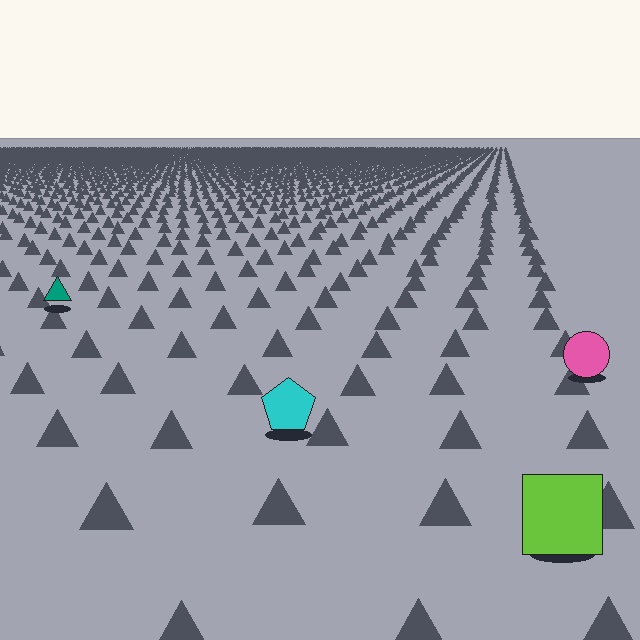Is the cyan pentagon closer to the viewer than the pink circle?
Yes. The cyan pentagon is closer — you can tell from the texture gradient: the ground texture is coarser near it.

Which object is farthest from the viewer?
The teal triangle is farthest from the viewer. It appears smaller and the ground texture around it is denser.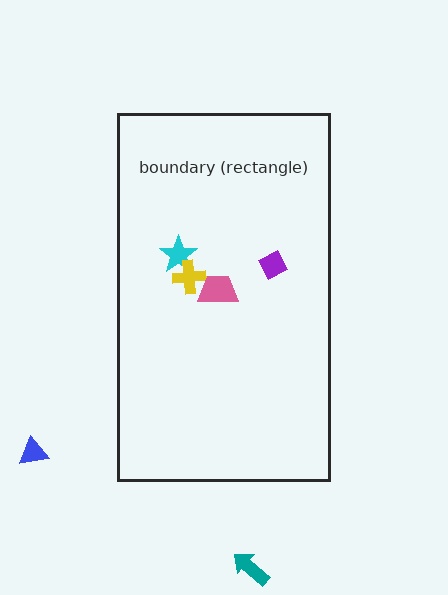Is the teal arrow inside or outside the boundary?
Outside.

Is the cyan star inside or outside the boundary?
Inside.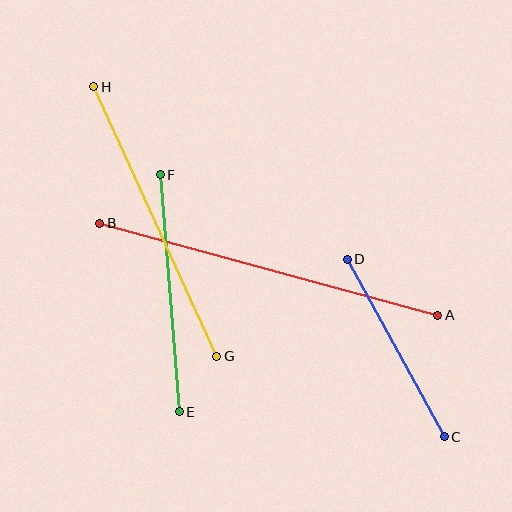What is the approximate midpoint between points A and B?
The midpoint is at approximately (269, 269) pixels.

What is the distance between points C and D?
The distance is approximately 202 pixels.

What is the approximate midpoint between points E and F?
The midpoint is at approximately (170, 293) pixels.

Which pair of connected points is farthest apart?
Points A and B are farthest apart.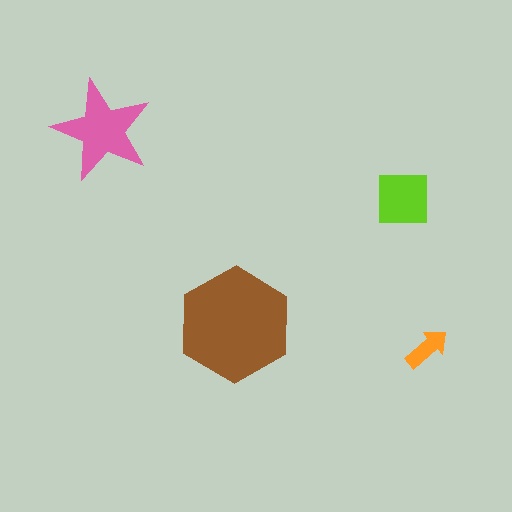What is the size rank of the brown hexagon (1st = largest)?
1st.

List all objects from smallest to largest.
The orange arrow, the lime square, the pink star, the brown hexagon.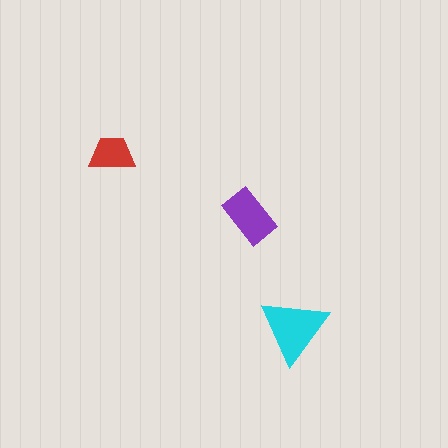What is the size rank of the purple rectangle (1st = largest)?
2nd.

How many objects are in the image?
There are 3 objects in the image.